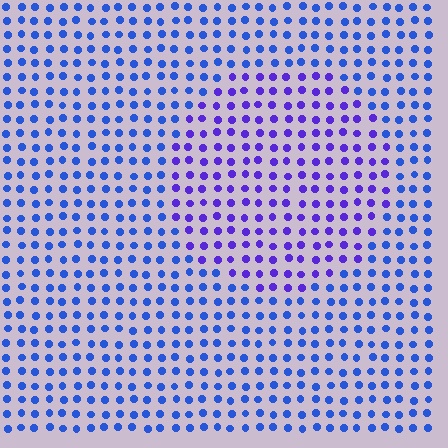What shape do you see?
I see a circle.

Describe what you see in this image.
The image is filled with small blue elements in a uniform arrangement. A circle-shaped region is visible where the elements are tinted to a slightly different hue, forming a subtle color boundary.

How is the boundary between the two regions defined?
The boundary is defined purely by a slight shift in hue (about 33 degrees). Spacing, size, and orientation are identical on both sides.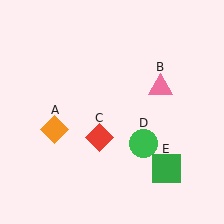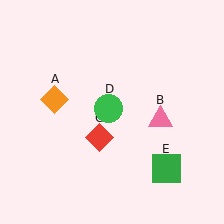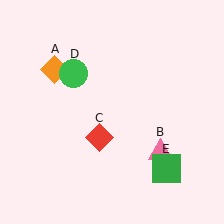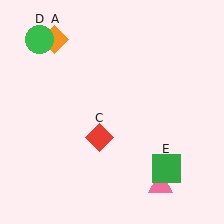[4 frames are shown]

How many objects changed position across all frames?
3 objects changed position: orange diamond (object A), pink triangle (object B), green circle (object D).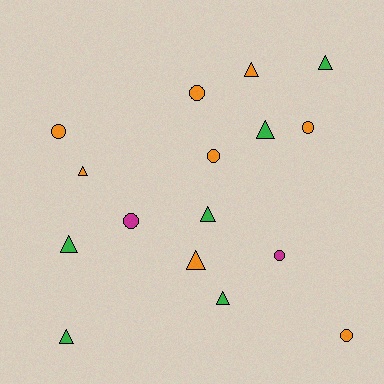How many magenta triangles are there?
There are no magenta triangles.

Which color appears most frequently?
Orange, with 8 objects.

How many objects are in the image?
There are 16 objects.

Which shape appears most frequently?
Triangle, with 9 objects.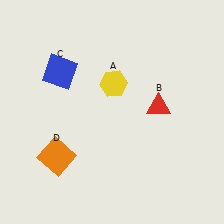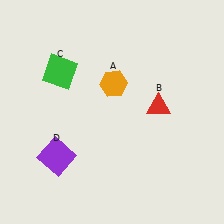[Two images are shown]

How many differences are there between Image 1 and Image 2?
There are 3 differences between the two images.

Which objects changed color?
A changed from yellow to orange. C changed from blue to green. D changed from orange to purple.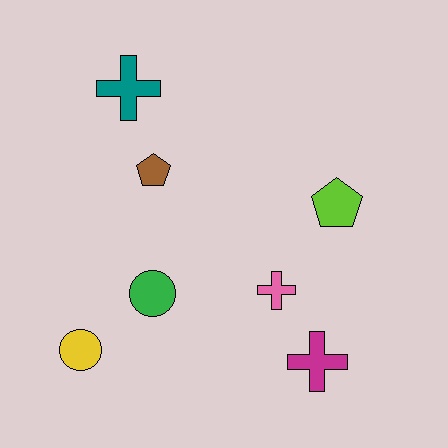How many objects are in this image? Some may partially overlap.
There are 7 objects.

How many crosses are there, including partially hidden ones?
There are 3 crosses.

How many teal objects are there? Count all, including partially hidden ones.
There is 1 teal object.